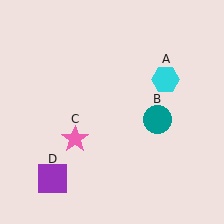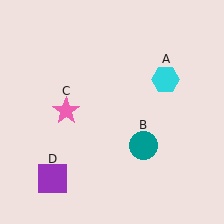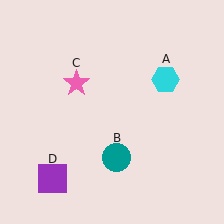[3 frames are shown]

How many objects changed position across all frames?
2 objects changed position: teal circle (object B), pink star (object C).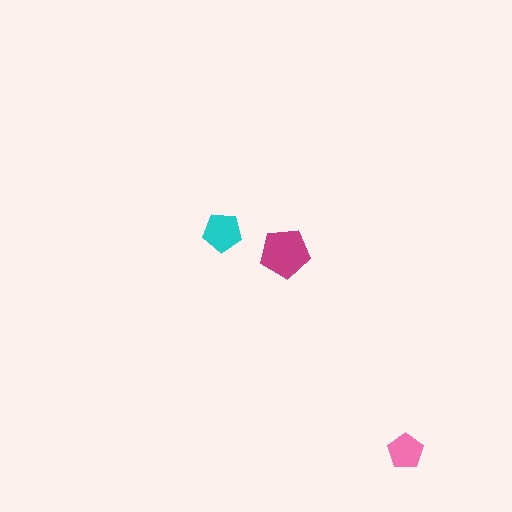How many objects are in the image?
There are 3 objects in the image.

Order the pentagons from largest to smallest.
the magenta one, the cyan one, the pink one.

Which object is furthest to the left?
The cyan pentagon is leftmost.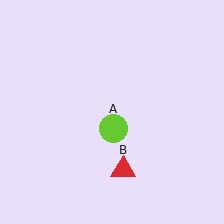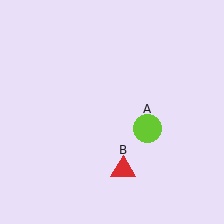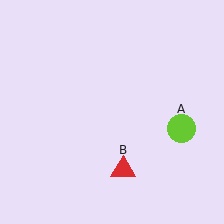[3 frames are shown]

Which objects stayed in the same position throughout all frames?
Red triangle (object B) remained stationary.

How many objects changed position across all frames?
1 object changed position: lime circle (object A).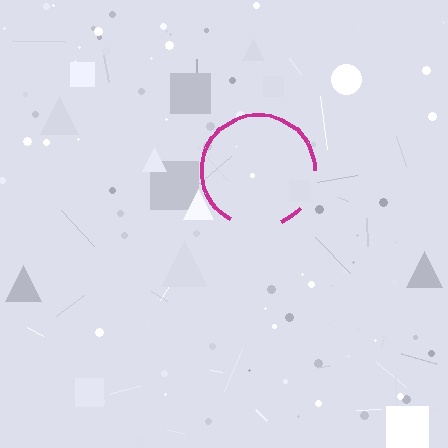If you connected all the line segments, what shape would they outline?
They would outline a circle.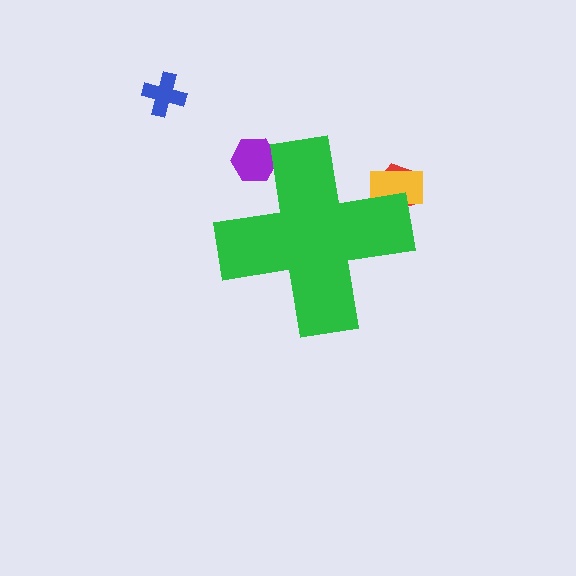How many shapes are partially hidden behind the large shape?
3 shapes are partially hidden.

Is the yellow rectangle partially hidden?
Yes, the yellow rectangle is partially hidden behind the green cross.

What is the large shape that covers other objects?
A green cross.